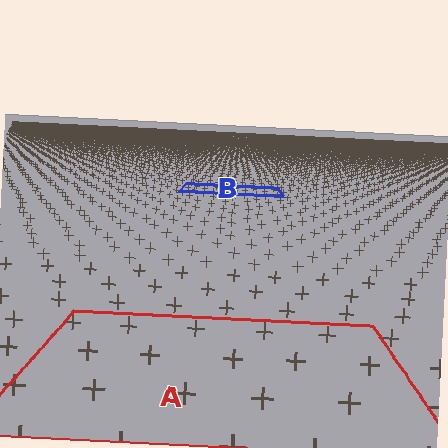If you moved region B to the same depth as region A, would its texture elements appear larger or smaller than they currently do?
They would appear larger. At a closer depth, the same texture elements are projected at a bigger on-screen size.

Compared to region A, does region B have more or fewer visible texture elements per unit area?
Region B has more texture elements per unit area — they are packed more densely because it is farther away.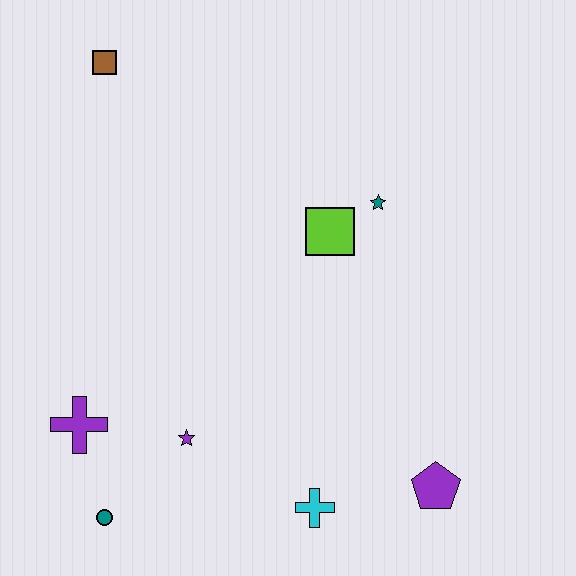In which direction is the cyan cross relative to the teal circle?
The cyan cross is to the right of the teal circle.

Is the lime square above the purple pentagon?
Yes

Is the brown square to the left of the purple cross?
No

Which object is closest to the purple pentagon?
The cyan cross is closest to the purple pentagon.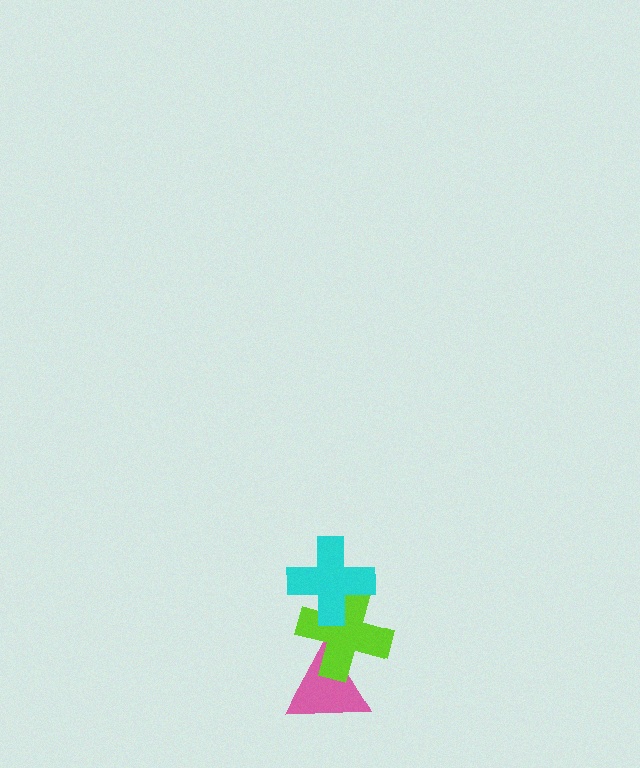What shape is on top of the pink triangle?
The lime cross is on top of the pink triangle.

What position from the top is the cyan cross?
The cyan cross is 1st from the top.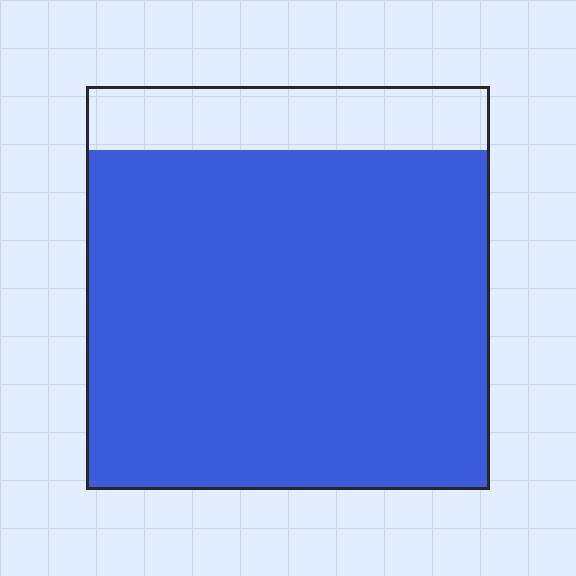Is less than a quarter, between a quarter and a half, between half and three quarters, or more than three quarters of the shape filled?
More than three quarters.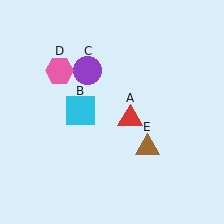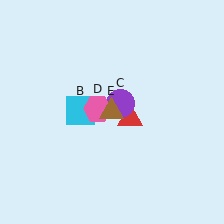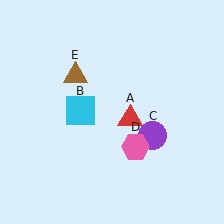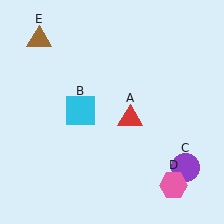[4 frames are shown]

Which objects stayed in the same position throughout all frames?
Red triangle (object A) and cyan square (object B) remained stationary.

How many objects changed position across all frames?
3 objects changed position: purple circle (object C), pink hexagon (object D), brown triangle (object E).